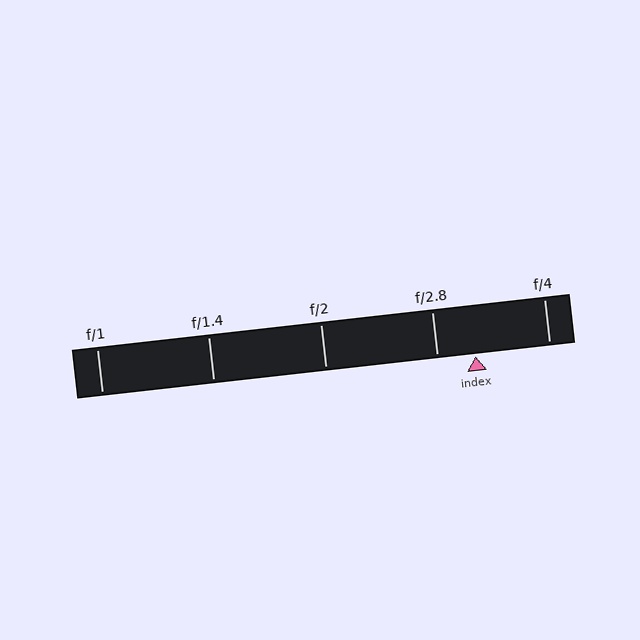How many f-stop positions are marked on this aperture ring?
There are 5 f-stop positions marked.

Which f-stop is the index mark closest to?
The index mark is closest to f/2.8.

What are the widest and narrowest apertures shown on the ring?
The widest aperture shown is f/1 and the narrowest is f/4.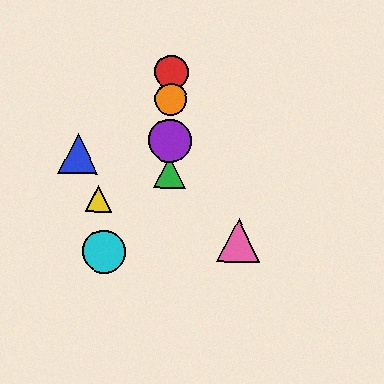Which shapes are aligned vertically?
The red circle, the green triangle, the purple circle, the orange circle are aligned vertically.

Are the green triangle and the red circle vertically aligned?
Yes, both are at x≈170.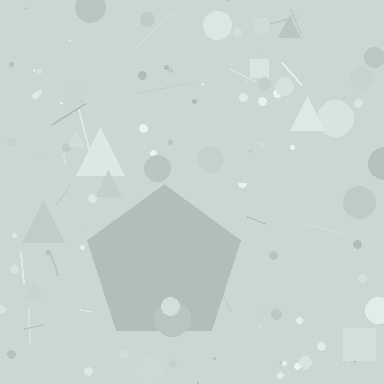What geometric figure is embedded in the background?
A pentagon is embedded in the background.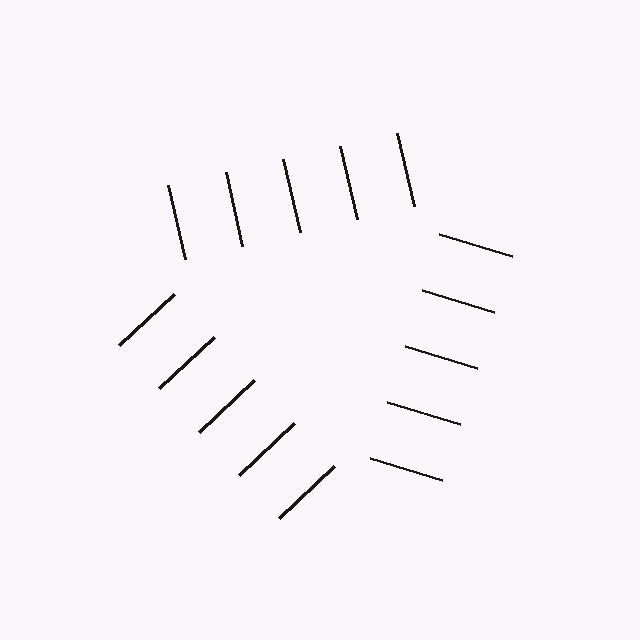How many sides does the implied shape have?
3 sides — the line-ends trace a triangle.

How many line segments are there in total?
15 — 5 along each of the 3 edges.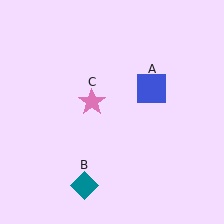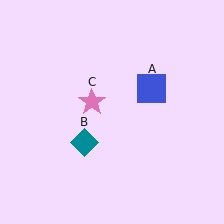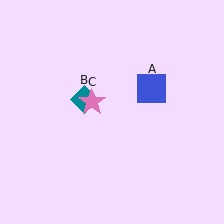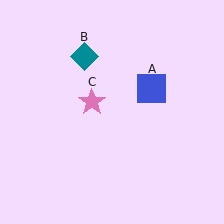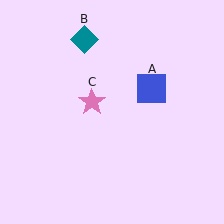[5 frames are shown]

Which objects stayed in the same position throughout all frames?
Blue square (object A) and pink star (object C) remained stationary.